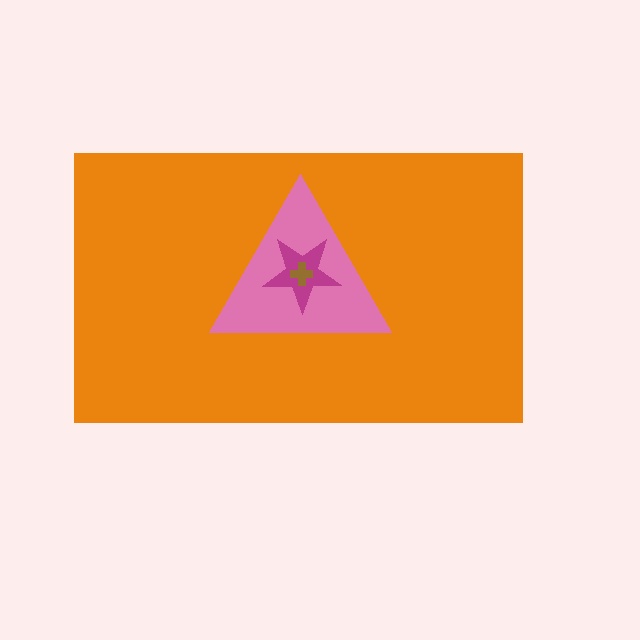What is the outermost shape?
The orange rectangle.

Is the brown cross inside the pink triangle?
Yes.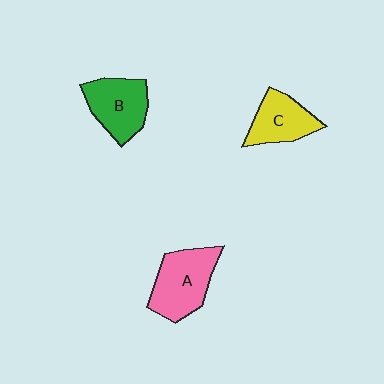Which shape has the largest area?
Shape A (pink).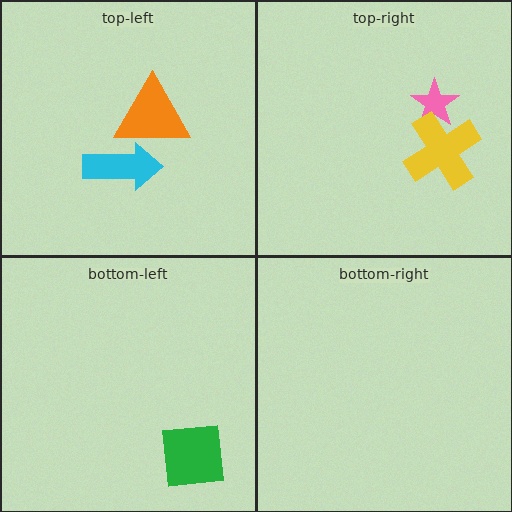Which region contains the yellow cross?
The top-right region.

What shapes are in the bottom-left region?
The green square.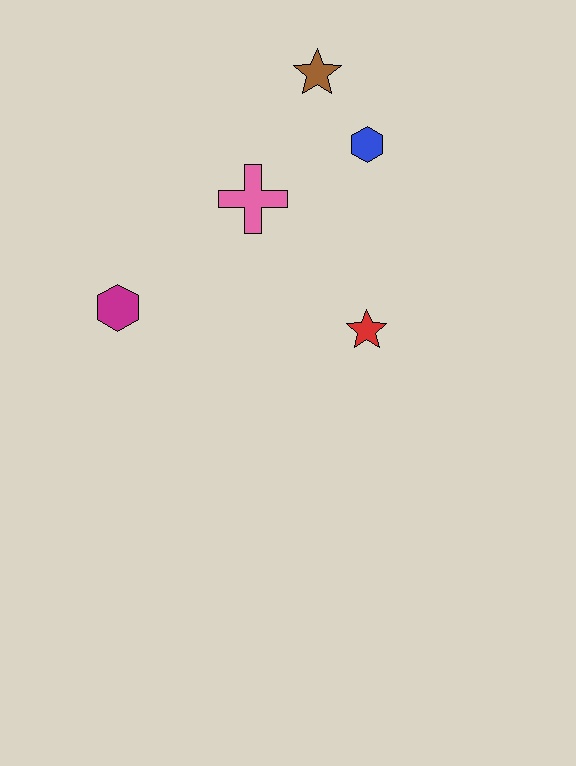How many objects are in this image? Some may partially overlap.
There are 5 objects.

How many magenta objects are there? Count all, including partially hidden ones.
There is 1 magenta object.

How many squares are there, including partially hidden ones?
There are no squares.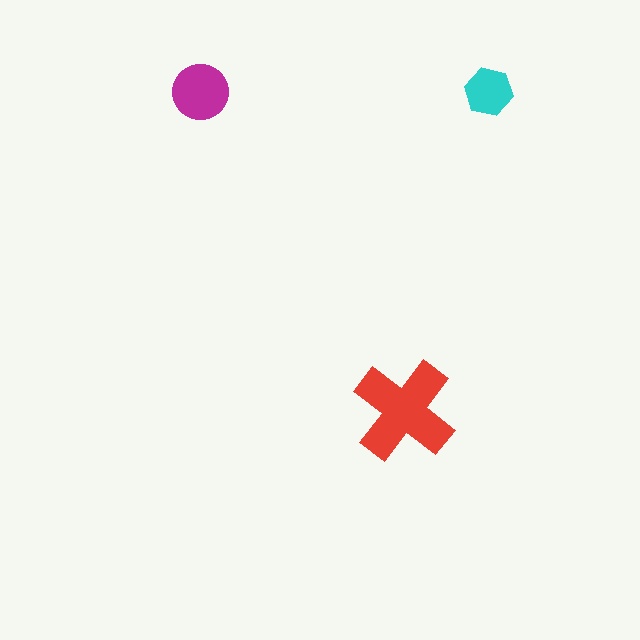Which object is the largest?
The red cross.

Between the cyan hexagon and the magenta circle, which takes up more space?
The magenta circle.